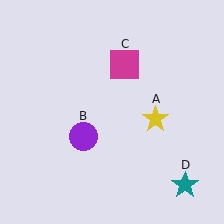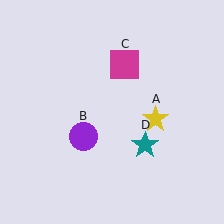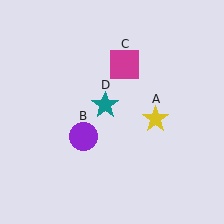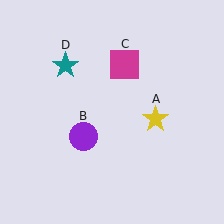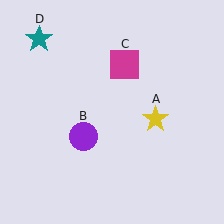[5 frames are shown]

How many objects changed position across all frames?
1 object changed position: teal star (object D).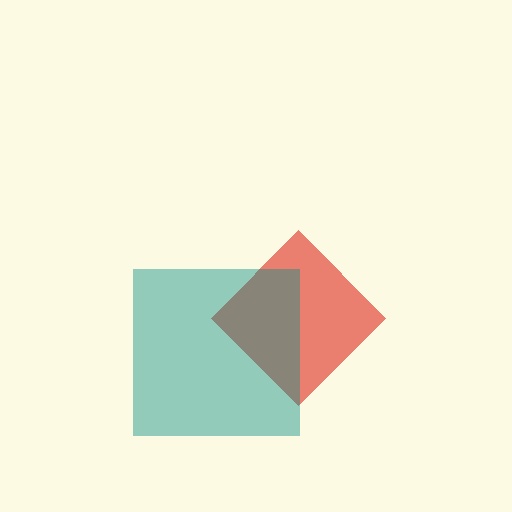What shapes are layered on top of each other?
The layered shapes are: a red diamond, a teal square.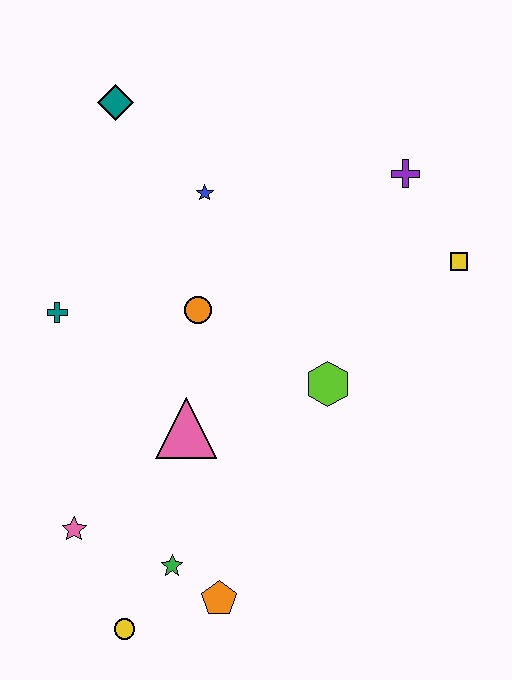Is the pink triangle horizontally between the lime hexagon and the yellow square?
No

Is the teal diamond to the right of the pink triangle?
No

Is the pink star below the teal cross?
Yes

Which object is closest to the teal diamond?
The blue star is closest to the teal diamond.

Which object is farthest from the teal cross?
The yellow square is farthest from the teal cross.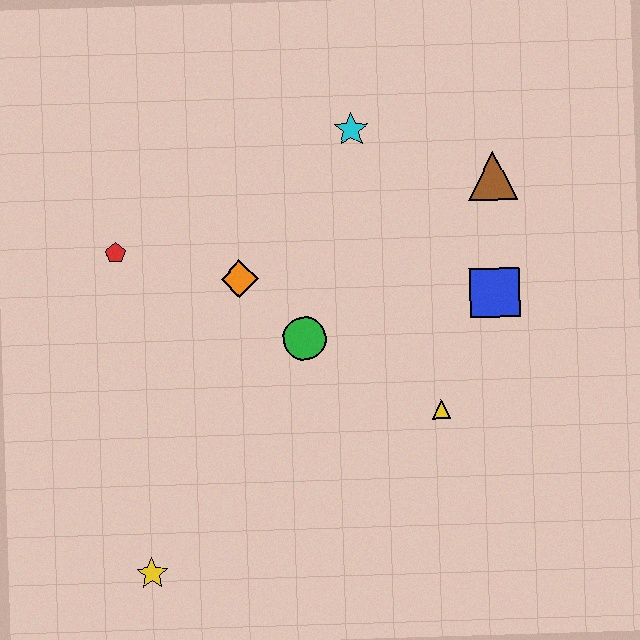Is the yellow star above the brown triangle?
No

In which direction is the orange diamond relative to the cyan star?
The orange diamond is below the cyan star.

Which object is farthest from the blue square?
The yellow star is farthest from the blue square.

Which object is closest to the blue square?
The brown triangle is closest to the blue square.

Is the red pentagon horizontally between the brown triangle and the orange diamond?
No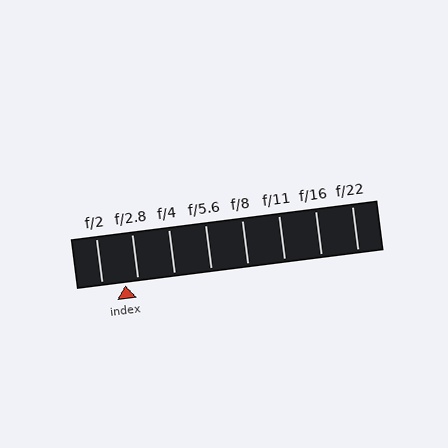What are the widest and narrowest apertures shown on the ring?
The widest aperture shown is f/2 and the narrowest is f/22.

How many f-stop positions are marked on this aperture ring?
There are 8 f-stop positions marked.